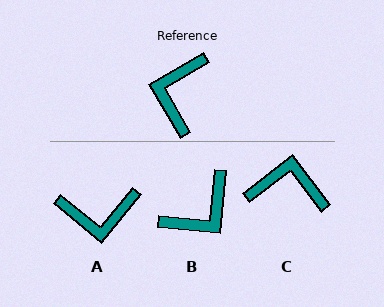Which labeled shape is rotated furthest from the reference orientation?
B, about 144 degrees away.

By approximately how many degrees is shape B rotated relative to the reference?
Approximately 144 degrees counter-clockwise.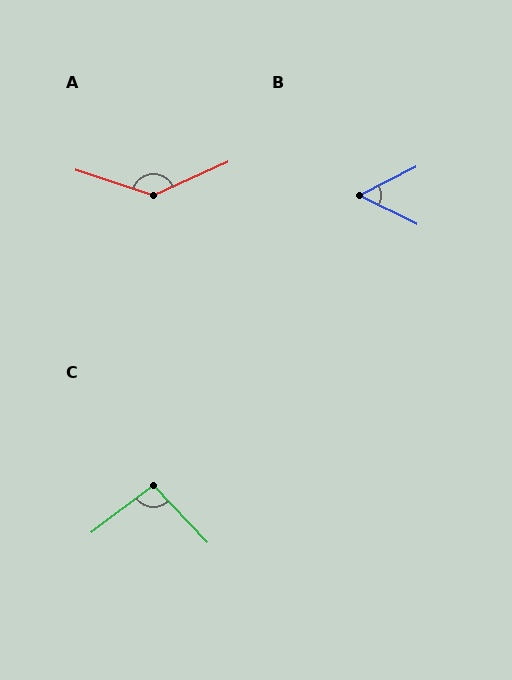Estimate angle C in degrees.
Approximately 96 degrees.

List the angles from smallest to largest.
B (53°), C (96°), A (137°).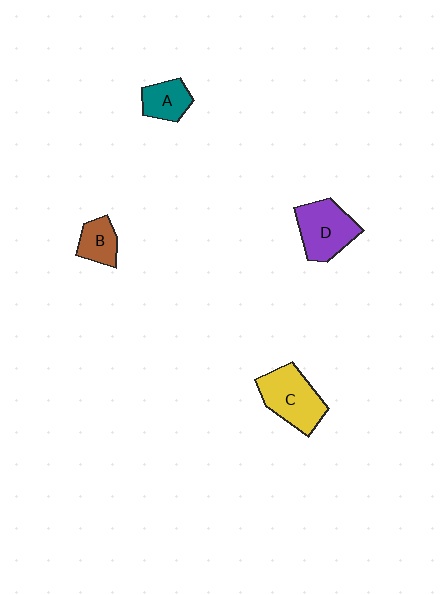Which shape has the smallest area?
Shape B (brown).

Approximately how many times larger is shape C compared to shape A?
Approximately 1.8 times.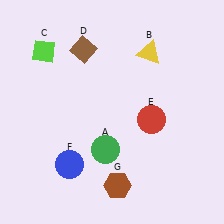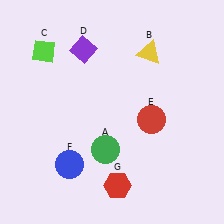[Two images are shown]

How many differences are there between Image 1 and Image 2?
There are 2 differences between the two images.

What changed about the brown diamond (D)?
In Image 1, D is brown. In Image 2, it changed to purple.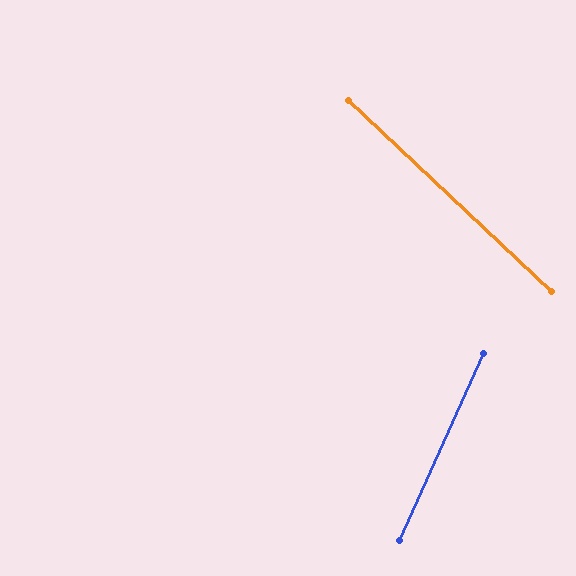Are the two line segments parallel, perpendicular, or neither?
Neither parallel nor perpendicular — they differ by about 71°.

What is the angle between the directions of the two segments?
Approximately 71 degrees.